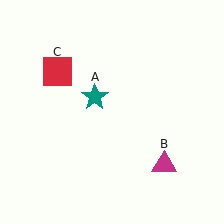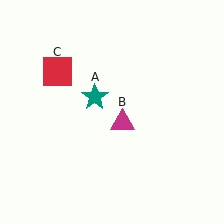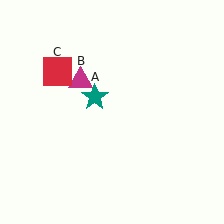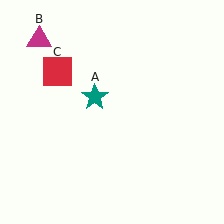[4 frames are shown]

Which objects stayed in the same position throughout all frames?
Teal star (object A) and red square (object C) remained stationary.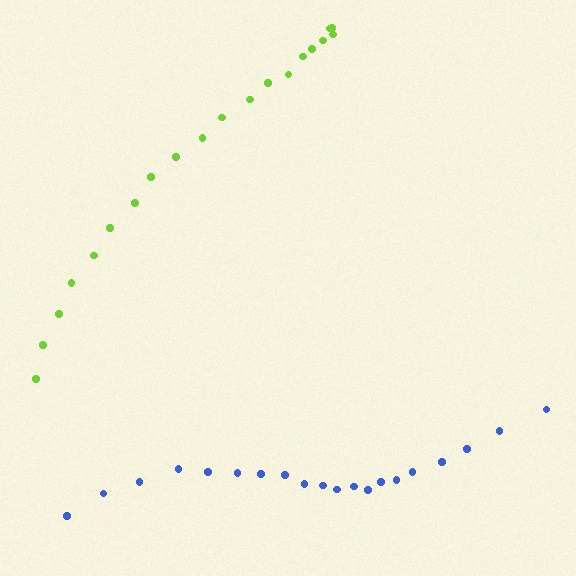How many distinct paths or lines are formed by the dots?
There are 2 distinct paths.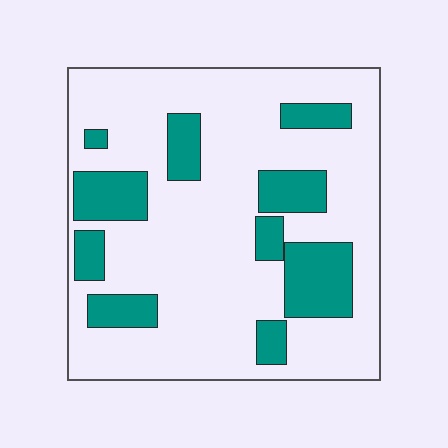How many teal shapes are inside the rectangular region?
10.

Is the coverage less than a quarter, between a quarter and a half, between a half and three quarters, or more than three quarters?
Less than a quarter.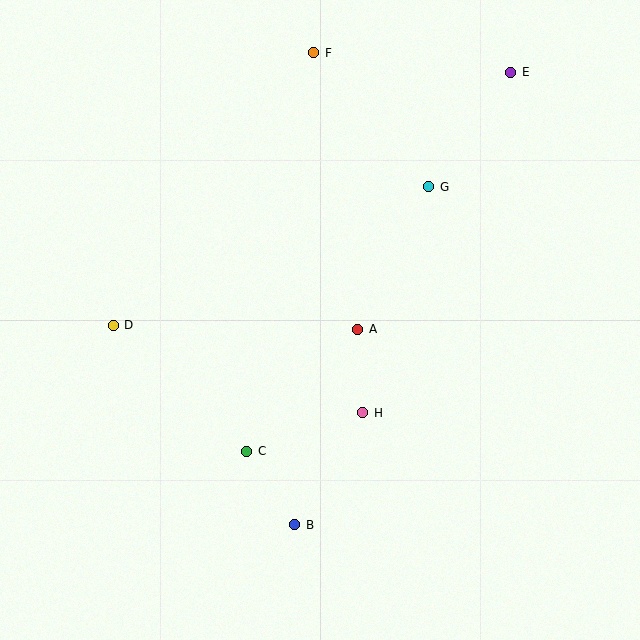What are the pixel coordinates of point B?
Point B is at (295, 525).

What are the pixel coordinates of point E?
Point E is at (511, 72).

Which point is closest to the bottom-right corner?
Point H is closest to the bottom-right corner.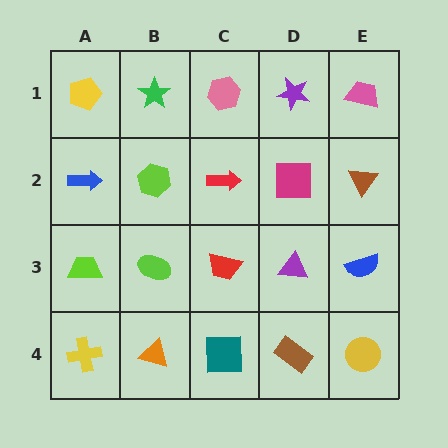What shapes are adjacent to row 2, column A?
A yellow pentagon (row 1, column A), a lime trapezoid (row 3, column A), a lime hexagon (row 2, column B).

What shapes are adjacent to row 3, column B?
A lime hexagon (row 2, column B), an orange triangle (row 4, column B), a lime trapezoid (row 3, column A), a red trapezoid (row 3, column C).